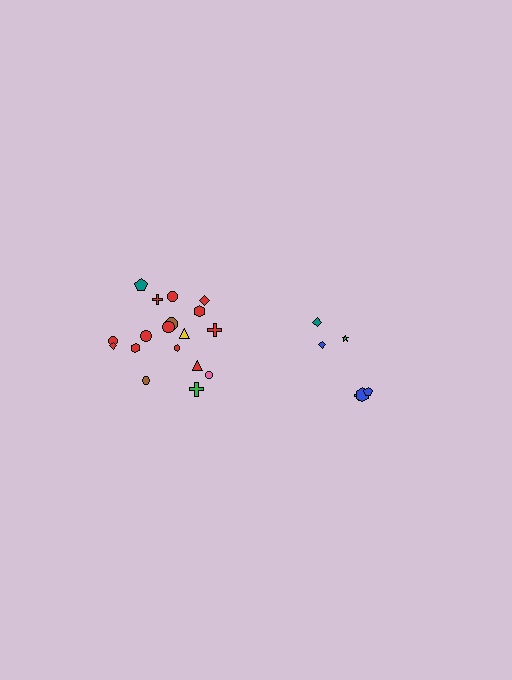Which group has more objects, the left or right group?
The left group.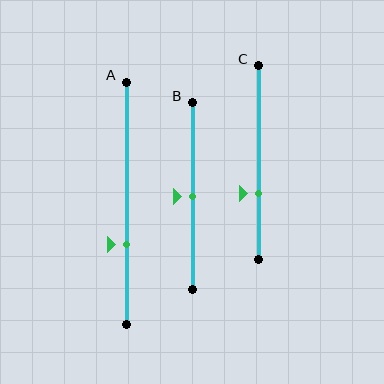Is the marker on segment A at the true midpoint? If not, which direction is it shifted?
No, the marker on segment A is shifted downward by about 17% of the segment length.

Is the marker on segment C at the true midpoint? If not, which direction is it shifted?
No, the marker on segment C is shifted downward by about 16% of the segment length.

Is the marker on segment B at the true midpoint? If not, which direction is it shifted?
Yes, the marker on segment B is at the true midpoint.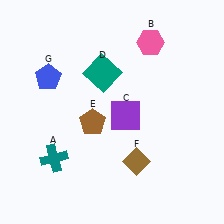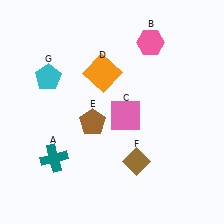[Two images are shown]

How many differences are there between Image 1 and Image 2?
There are 3 differences between the two images.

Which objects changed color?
C changed from purple to pink. D changed from teal to orange. G changed from blue to cyan.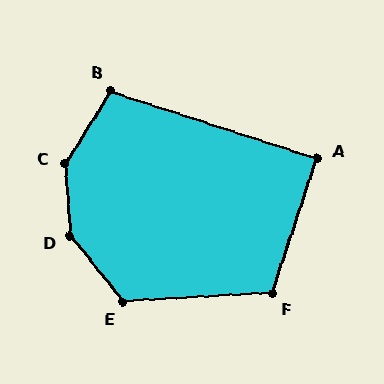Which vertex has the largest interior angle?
D, at approximately 145 degrees.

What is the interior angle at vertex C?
Approximately 144 degrees (obtuse).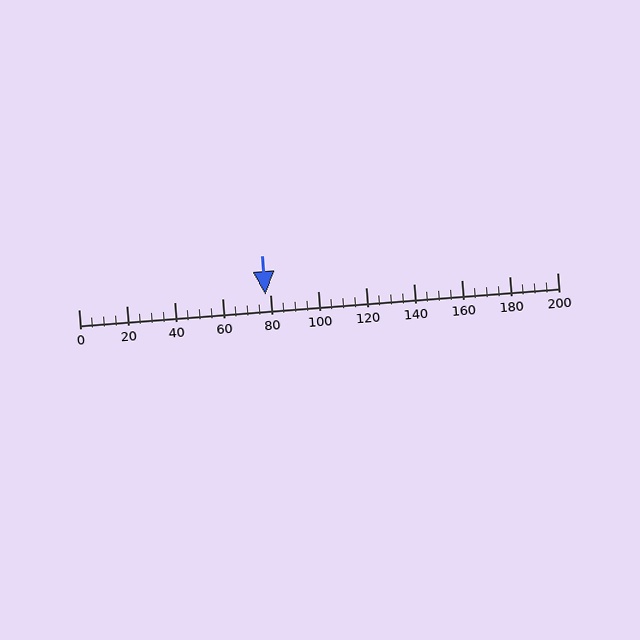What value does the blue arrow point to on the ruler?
The blue arrow points to approximately 78.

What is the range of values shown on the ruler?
The ruler shows values from 0 to 200.